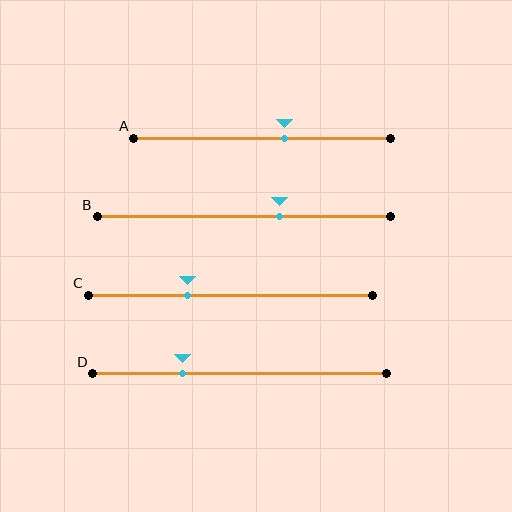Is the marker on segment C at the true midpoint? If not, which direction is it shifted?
No, the marker on segment C is shifted to the left by about 15% of the segment length.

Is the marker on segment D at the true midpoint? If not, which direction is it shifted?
No, the marker on segment D is shifted to the left by about 19% of the segment length.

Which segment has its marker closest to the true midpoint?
Segment A has its marker closest to the true midpoint.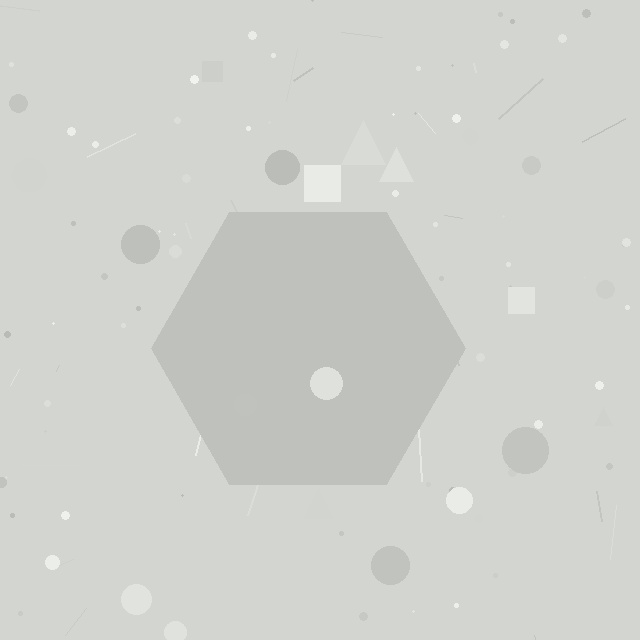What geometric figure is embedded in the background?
A hexagon is embedded in the background.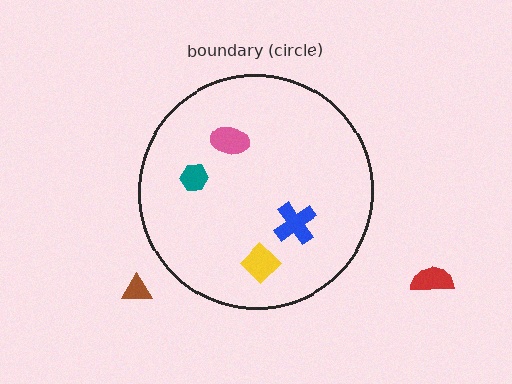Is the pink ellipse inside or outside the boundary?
Inside.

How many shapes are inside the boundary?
4 inside, 2 outside.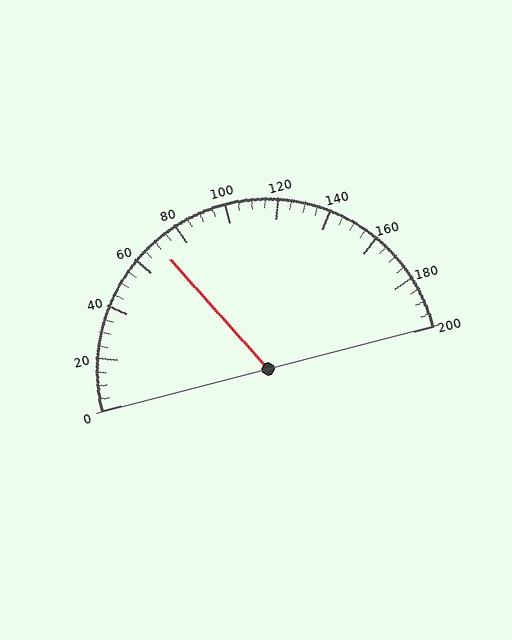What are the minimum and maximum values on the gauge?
The gauge ranges from 0 to 200.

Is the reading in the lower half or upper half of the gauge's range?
The reading is in the lower half of the range (0 to 200).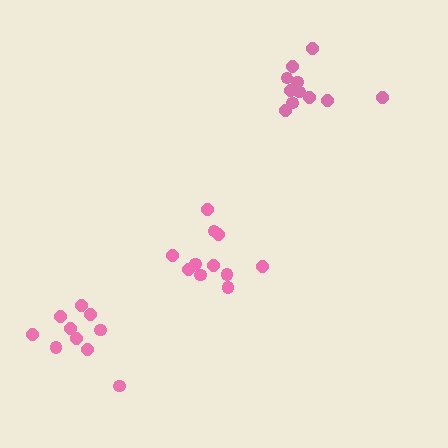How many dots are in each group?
Group 1: 11 dots, Group 2: 10 dots, Group 3: 11 dots (32 total).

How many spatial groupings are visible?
There are 3 spatial groupings.